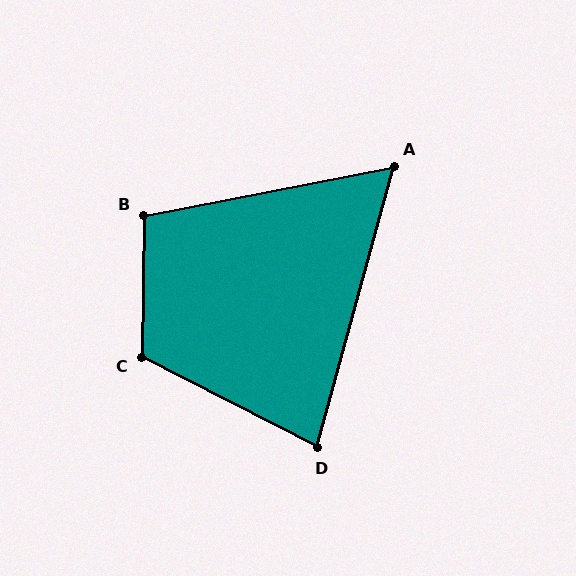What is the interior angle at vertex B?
Approximately 102 degrees (obtuse).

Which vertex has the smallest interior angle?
A, at approximately 64 degrees.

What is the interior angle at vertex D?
Approximately 78 degrees (acute).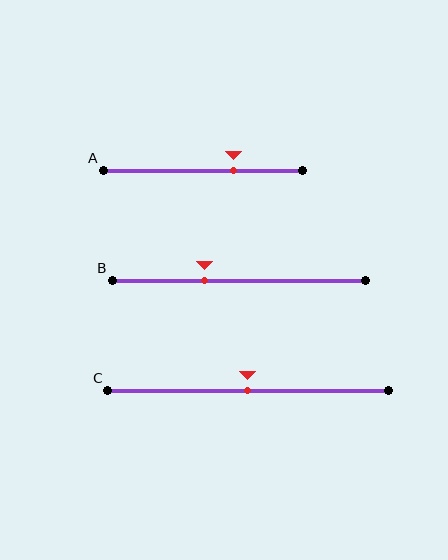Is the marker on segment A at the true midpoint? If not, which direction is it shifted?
No, the marker on segment A is shifted to the right by about 15% of the segment length.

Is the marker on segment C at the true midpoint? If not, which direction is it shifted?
Yes, the marker on segment C is at the true midpoint.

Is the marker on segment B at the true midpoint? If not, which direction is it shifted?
No, the marker on segment B is shifted to the left by about 14% of the segment length.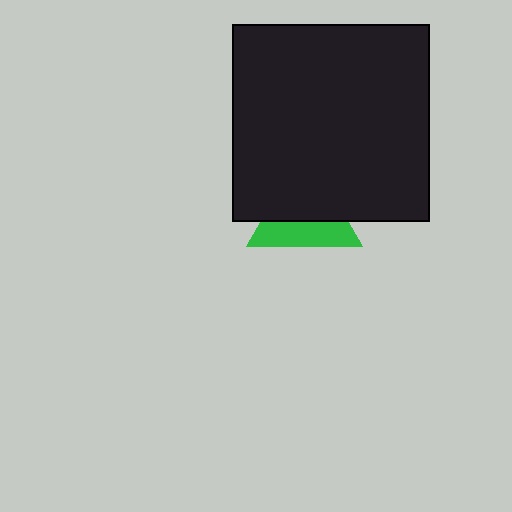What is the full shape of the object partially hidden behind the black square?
The partially hidden object is a green triangle.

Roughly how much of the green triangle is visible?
A small part of it is visible (roughly 45%).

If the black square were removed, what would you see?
You would see the complete green triangle.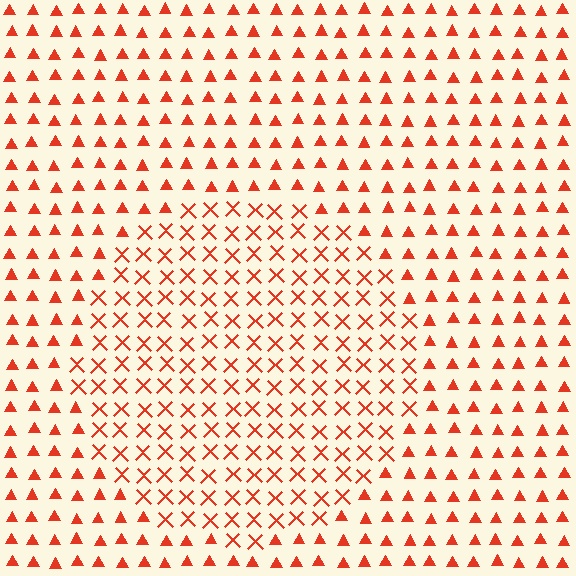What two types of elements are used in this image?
The image uses X marks inside the circle region and triangles outside it.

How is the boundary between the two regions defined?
The boundary is defined by a change in element shape: X marks inside vs. triangles outside. All elements share the same color and spacing.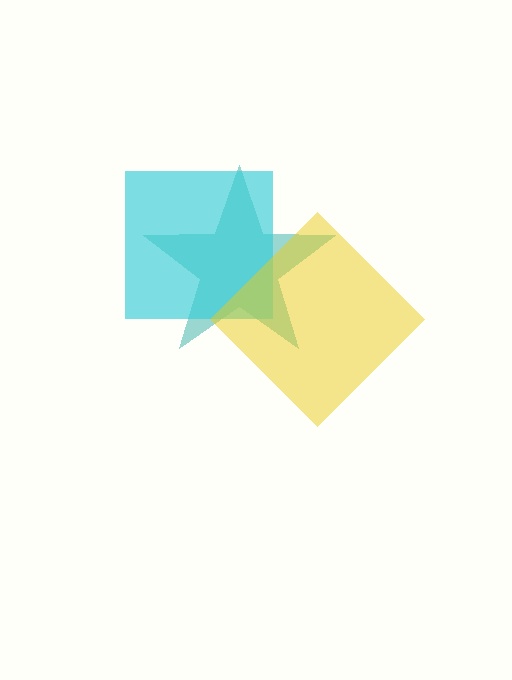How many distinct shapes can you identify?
There are 3 distinct shapes: a teal star, a cyan square, a yellow diamond.